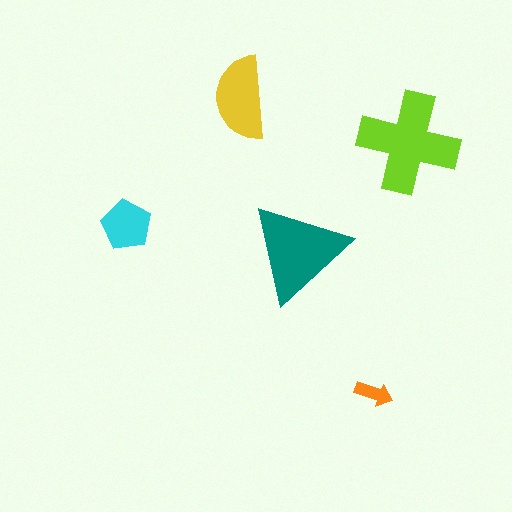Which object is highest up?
The yellow semicircle is topmost.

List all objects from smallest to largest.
The orange arrow, the cyan pentagon, the yellow semicircle, the teal triangle, the lime cross.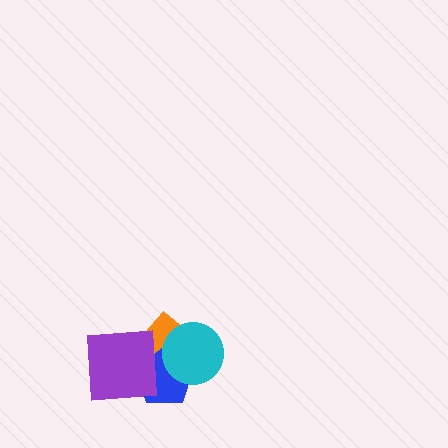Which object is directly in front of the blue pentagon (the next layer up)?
The cyan circle is directly in front of the blue pentagon.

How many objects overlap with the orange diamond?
3 objects overlap with the orange diamond.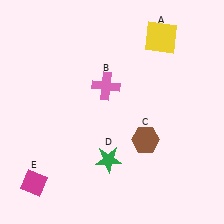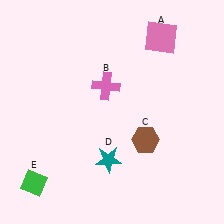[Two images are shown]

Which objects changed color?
A changed from yellow to pink. D changed from green to teal. E changed from magenta to green.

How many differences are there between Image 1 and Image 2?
There are 3 differences between the two images.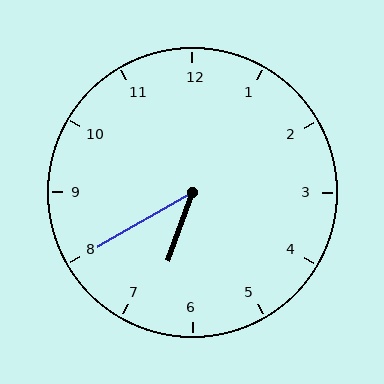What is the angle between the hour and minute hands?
Approximately 40 degrees.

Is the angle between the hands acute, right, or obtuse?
It is acute.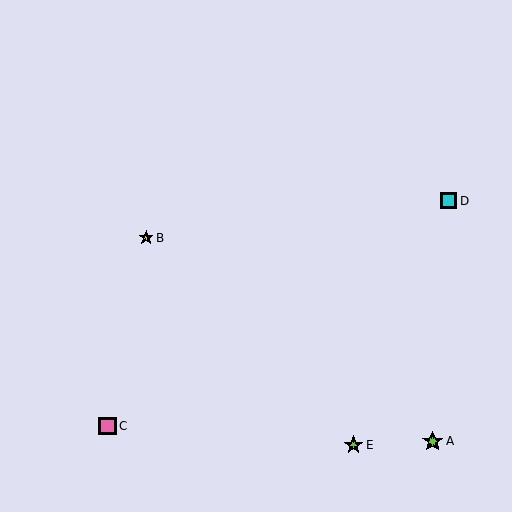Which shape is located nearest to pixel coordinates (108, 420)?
The pink square (labeled C) at (107, 426) is nearest to that location.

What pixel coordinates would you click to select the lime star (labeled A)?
Click at (433, 441) to select the lime star A.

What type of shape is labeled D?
Shape D is a cyan square.